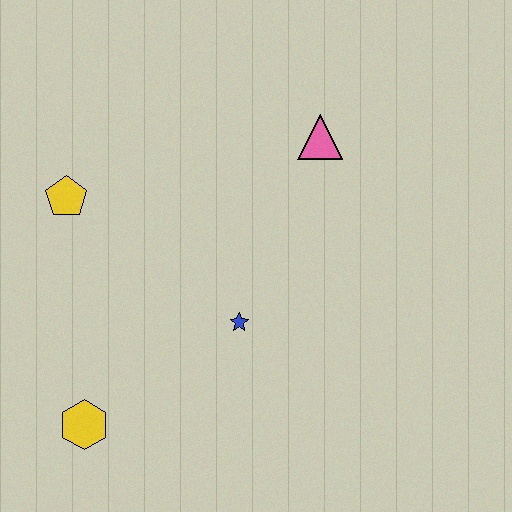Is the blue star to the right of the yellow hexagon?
Yes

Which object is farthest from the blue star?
The yellow pentagon is farthest from the blue star.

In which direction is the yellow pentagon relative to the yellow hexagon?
The yellow pentagon is above the yellow hexagon.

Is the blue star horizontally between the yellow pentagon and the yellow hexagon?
No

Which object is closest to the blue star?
The yellow hexagon is closest to the blue star.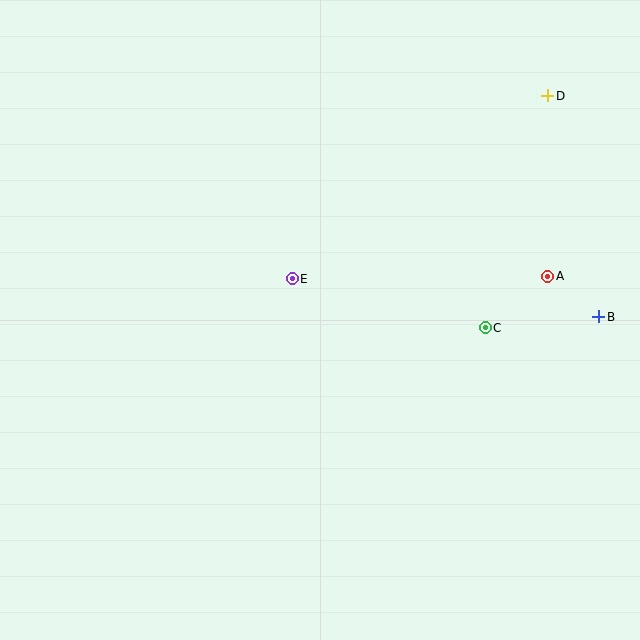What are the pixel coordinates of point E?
Point E is at (292, 279).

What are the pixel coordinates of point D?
Point D is at (548, 96).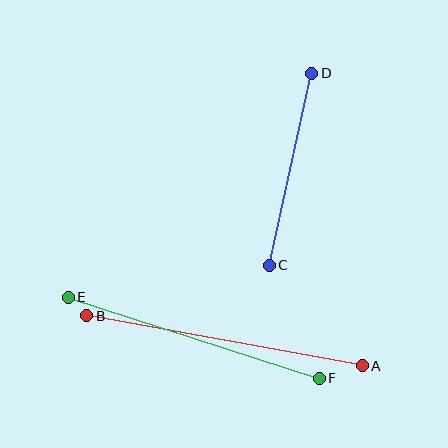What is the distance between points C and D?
The distance is approximately 197 pixels.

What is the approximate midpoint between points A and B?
The midpoint is at approximately (225, 341) pixels.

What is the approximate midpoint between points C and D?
The midpoint is at approximately (291, 169) pixels.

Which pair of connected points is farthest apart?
Points A and B are farthest apart.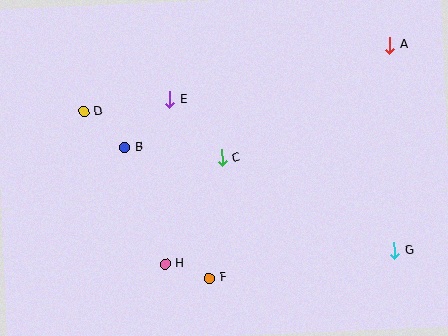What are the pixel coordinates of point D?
Point D is at (84, 112).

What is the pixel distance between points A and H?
The distance between A and H is 313 pixels.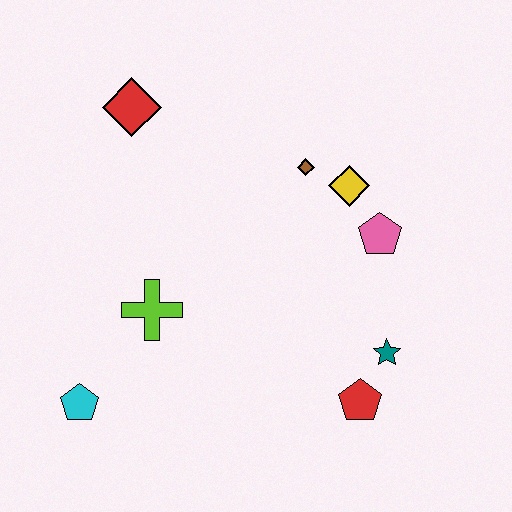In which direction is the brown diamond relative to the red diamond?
The brown diamond is to the right of the red diamond.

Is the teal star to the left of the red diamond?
No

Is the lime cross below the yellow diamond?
Yes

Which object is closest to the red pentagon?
The teal star is closest to the red pentagon.